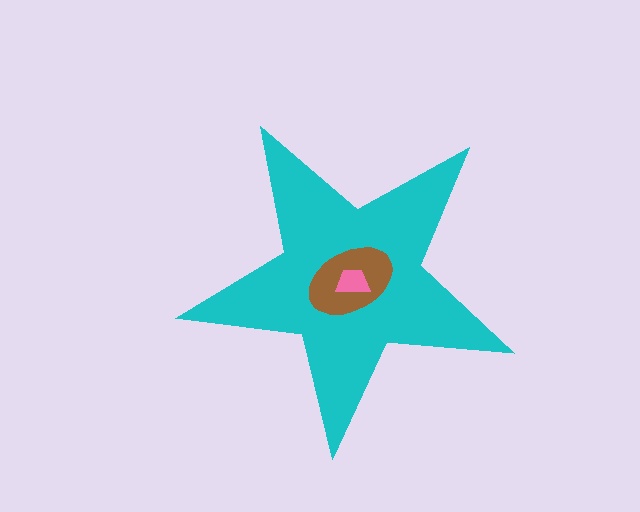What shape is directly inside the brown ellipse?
The pink trapezoid.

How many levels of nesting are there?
3.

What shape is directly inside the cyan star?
The brown ellipse.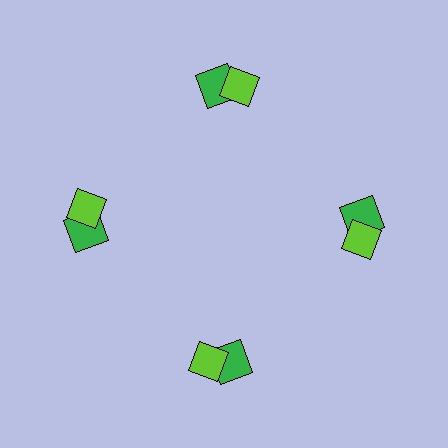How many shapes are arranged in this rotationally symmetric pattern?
There are 8 shapes, arranged in 4 groups of 2.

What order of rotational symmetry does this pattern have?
This pattern has 4-fold rotational symmetry.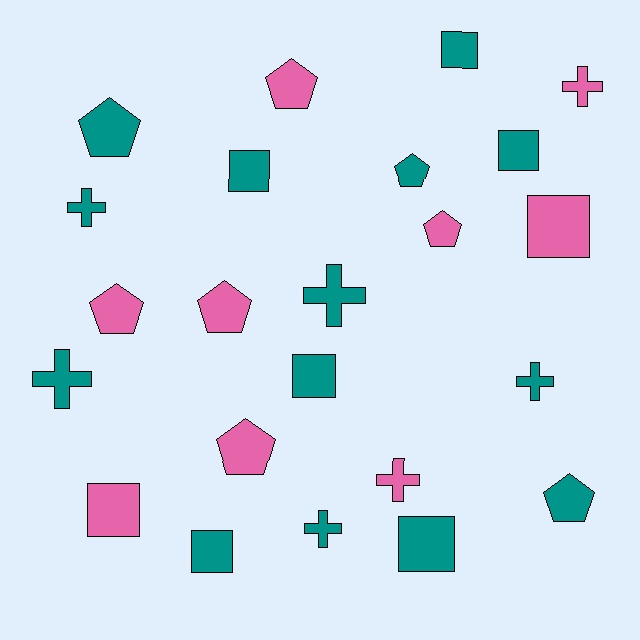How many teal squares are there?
There are 6 teal squares.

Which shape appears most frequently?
Pentagon, with 8 objects.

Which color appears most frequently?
Teal, with 14 objects.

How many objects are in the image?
There are 23 objects.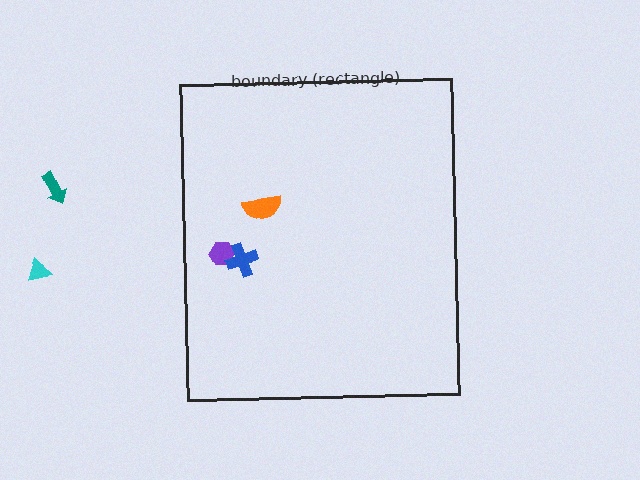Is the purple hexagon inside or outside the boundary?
Inside.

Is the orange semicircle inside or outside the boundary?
Inside.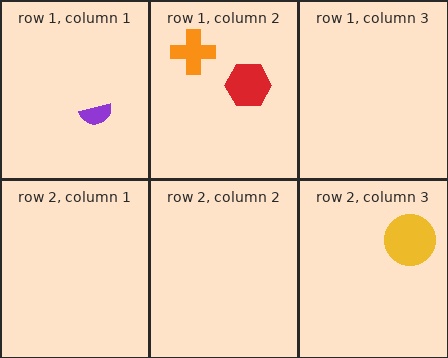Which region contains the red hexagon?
The row 1, column 2 region.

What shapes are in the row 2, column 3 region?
The yellow circle.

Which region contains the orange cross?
The row 1, column 2 region.